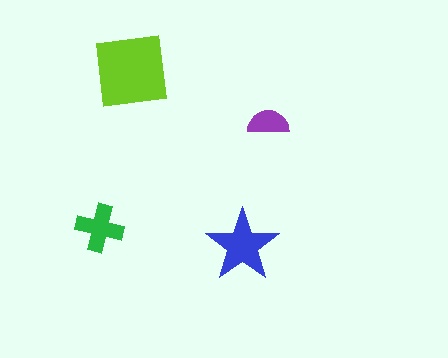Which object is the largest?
The lime square.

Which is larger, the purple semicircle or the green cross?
The green cross.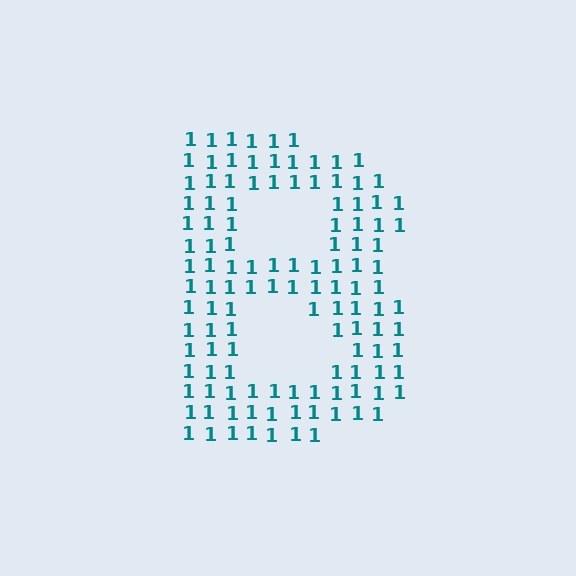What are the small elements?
The small elements are digit 1's.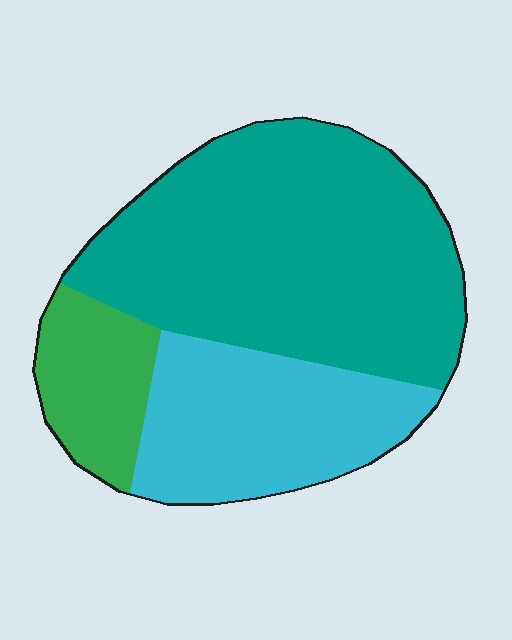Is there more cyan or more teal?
Teal.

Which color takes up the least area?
Green, at roughly 15%.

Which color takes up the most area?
Teal, at roughly 55%.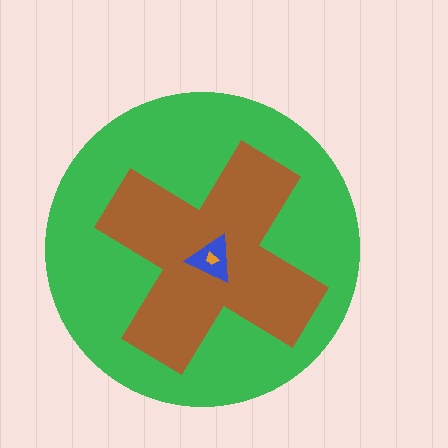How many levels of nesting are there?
4.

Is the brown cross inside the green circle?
Yes.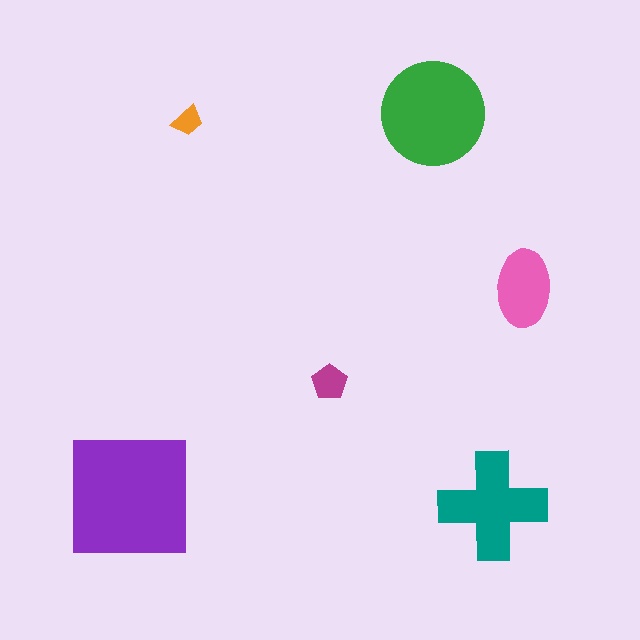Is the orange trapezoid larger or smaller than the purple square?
Smaller.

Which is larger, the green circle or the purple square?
The purple square.